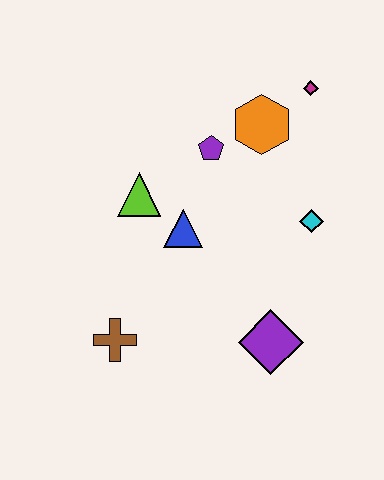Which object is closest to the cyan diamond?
The orange hexagon is closest to the cyan diamond.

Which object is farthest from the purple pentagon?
The brown cross is farthest from the purple pentagon.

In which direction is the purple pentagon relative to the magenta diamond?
The purple pentagon is to the left of the magenta diamond.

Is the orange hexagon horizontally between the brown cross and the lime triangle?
No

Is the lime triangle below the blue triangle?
No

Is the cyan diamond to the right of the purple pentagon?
Yes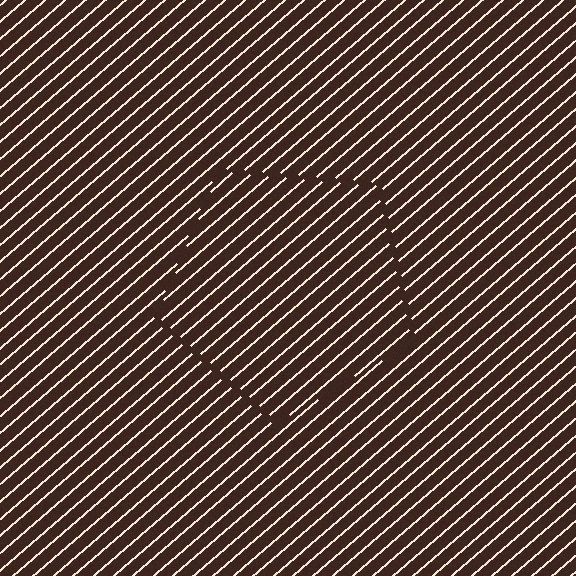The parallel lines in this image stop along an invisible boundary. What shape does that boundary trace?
An illusory pentagon. The interior of the shape contains the same grating, shifted by half a period — the contour is defined by the phase discontinuity where line-ends from the inner and outer gratings abut.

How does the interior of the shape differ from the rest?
The interior of the shape contains the same grating, shifted by half a period — the contour is defined by the phase discontinuity where line-ends from the inner and outer gratings abut.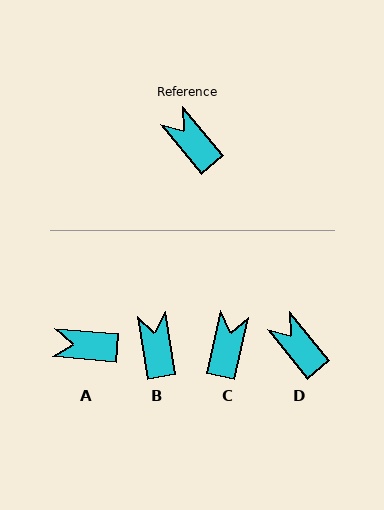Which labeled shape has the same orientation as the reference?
D.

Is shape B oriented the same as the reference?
No, it is off by about 30 degrees.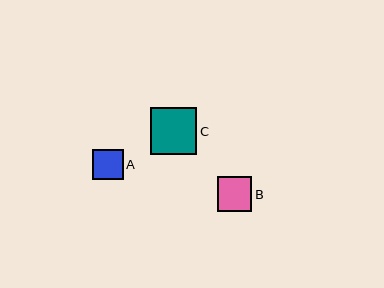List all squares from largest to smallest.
From largest to smallest: C, B, A.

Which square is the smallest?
Square A is the smallest with a size of approximately 31 pixels.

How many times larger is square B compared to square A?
Square B is approximately 1.1 times the size of square A.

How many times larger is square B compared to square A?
Square B is approximately 1.1 times the size of square A.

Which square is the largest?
Square C is the largest with a size of approximately 46 pixels.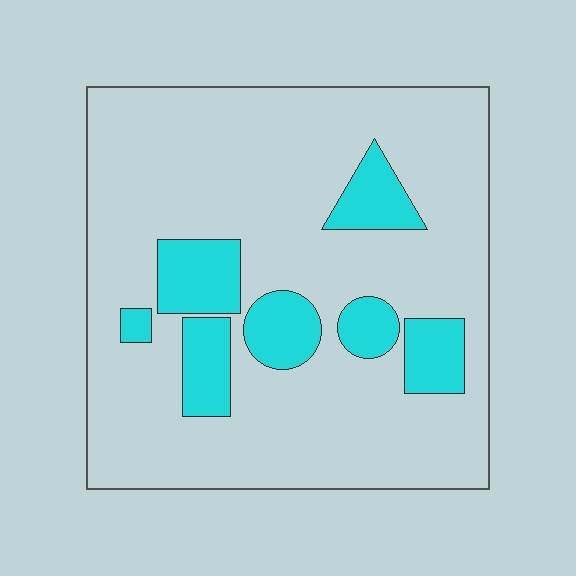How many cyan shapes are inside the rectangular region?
7.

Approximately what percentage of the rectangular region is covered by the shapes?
Approximately 20%.